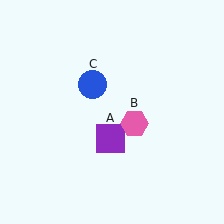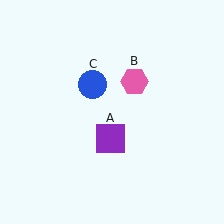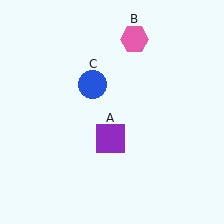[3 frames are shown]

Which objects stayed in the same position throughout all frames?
Purple square (object A) and blue circle (object C) remained stationary.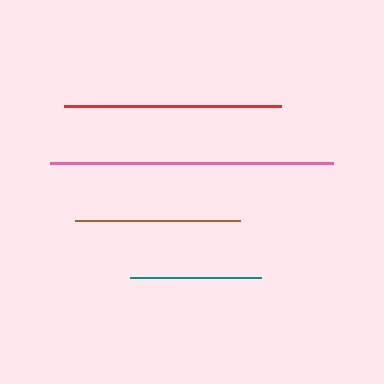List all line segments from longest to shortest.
From longest to shortest: pink, red, brown, teal.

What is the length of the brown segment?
The brown segment is approximately 165 pixels long.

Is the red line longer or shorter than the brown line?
The red line is longer than the brown line.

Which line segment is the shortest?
The teal line is the shortest at approximately 131 pixels.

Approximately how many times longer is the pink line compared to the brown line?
The pink line is approximately 1.7 times the length of the brown line.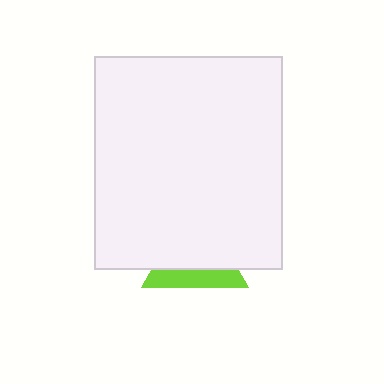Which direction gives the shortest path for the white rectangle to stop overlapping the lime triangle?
Moving up gives the shortest separation.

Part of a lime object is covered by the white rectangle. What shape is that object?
It is a triangle.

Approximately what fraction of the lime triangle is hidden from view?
Roughly 65% of the lime triangle is hidden behind the white rectangle.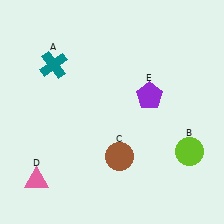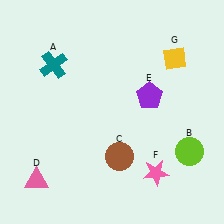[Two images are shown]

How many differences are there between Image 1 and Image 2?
There are 2 differences between the two images.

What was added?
A pink star (F), a yellow diamond (G) were added in Image 2.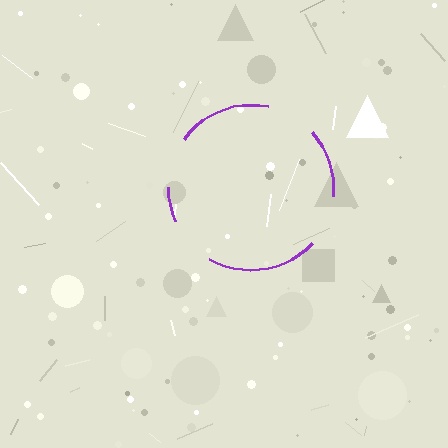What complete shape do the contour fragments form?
The contour fragments form a circle.